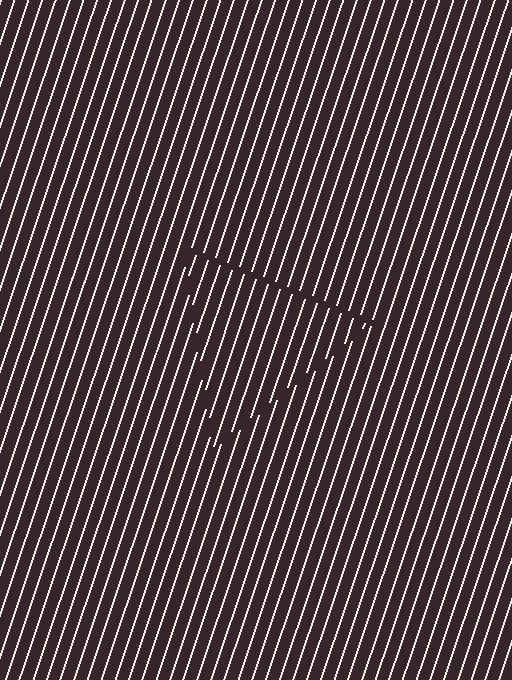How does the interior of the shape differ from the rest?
The interior of the shape contains the same grating, shifted by half a period — the contour is defined by the phase discontinuity where line-ends from the inner and outer gratings abut.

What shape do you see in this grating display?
An illusory triangle. The interior of the shape contains the same grating, shifted by half a period — the contour is defined by the phase discontinuity where line-ends from the inner and outer gratings abut.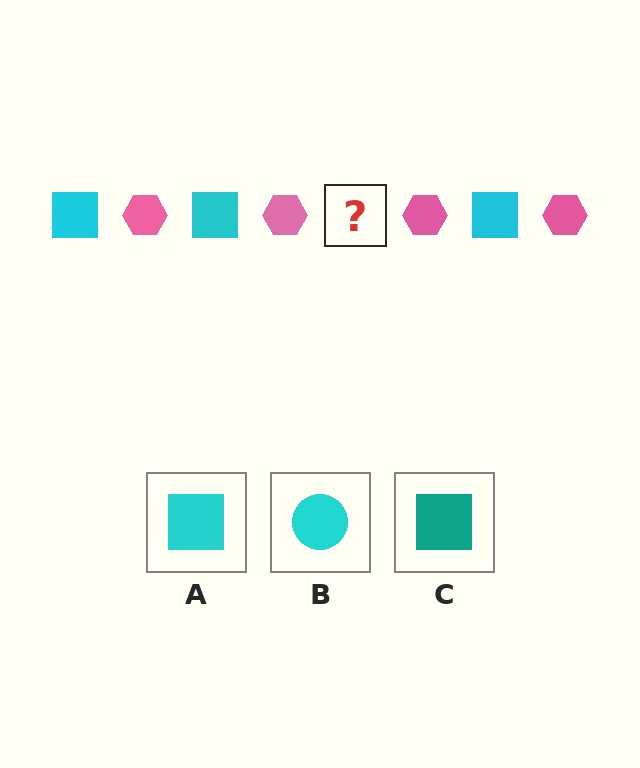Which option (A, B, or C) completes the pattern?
A.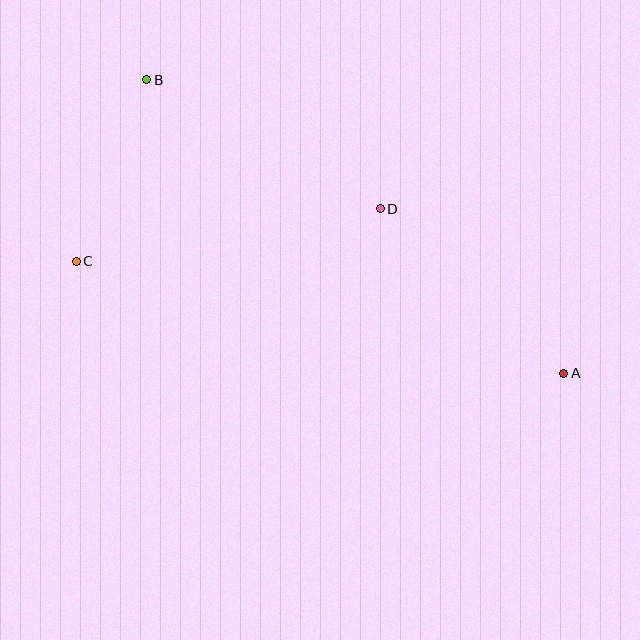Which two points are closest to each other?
Points B and C are closest to each other.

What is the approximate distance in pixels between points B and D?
The distance between B and D is approximately 267 pixels.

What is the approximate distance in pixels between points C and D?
The distance between C and D is approximately 309 pixels.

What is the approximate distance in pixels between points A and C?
The distance between A and C is approximately 500 pixels.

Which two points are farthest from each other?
Points A and B are farthest from each other.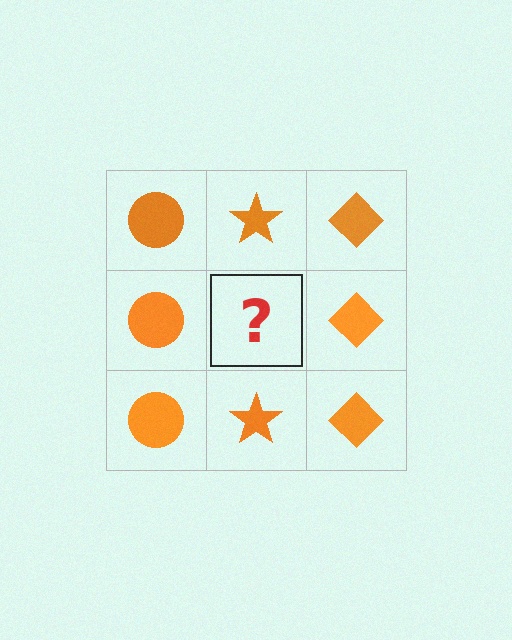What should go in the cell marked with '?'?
The missing cell should contain an orange star.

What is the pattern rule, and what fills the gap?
The rule is that each column has a consistent shape. The gap should be filled with an orange star.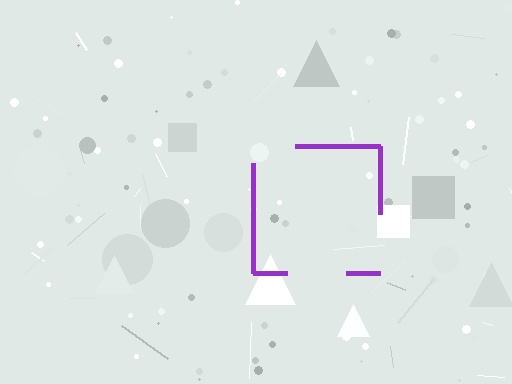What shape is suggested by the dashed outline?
The dashed outline suggests a square.